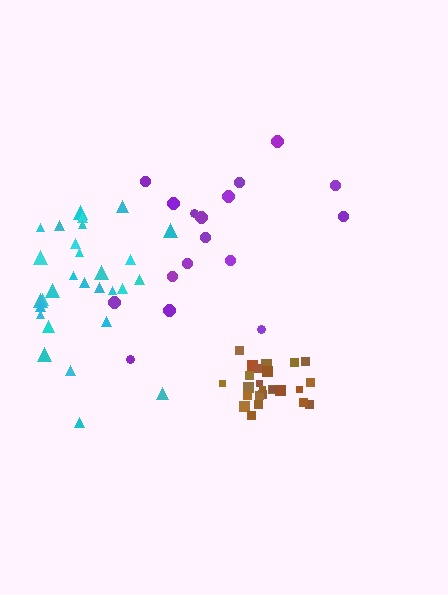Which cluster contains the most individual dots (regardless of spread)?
Cyan (29).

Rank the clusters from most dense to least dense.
brown, cyan, purple.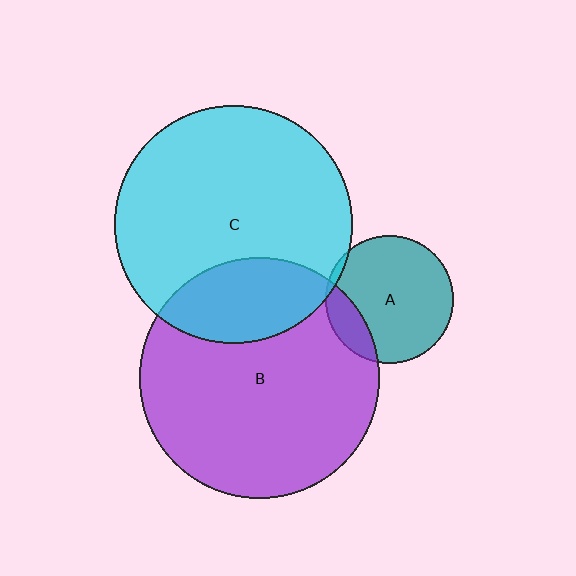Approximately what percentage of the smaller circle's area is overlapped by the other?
Approximately 5%.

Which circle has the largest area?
Circle B (purple).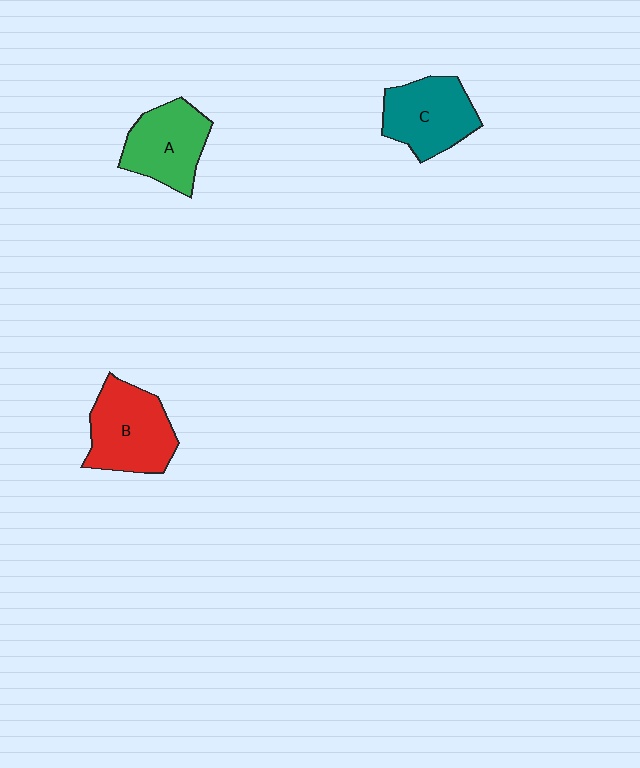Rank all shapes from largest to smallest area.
From largest to smallest: B (red), C (teal), A (green).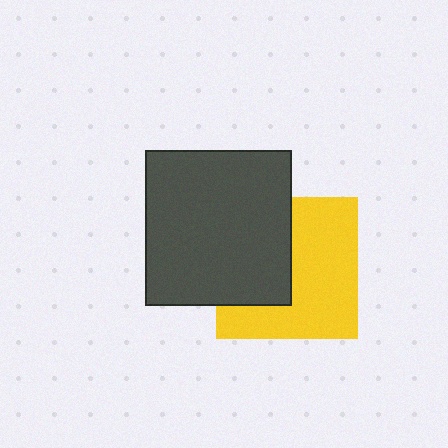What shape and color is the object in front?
The object in front is a dark gray rectangle.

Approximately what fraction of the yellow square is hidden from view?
Roughly 41% of the yellow square is hidden behind the dark gray rectangle.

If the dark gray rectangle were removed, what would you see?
You would see the complete yellow square.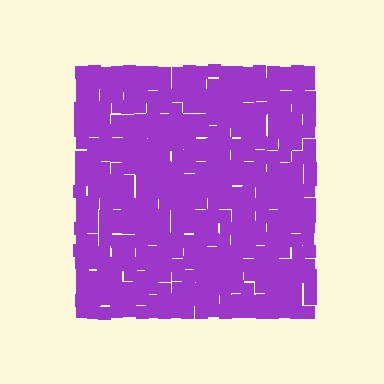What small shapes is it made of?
It is made of small squares.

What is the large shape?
The large shape is a square.